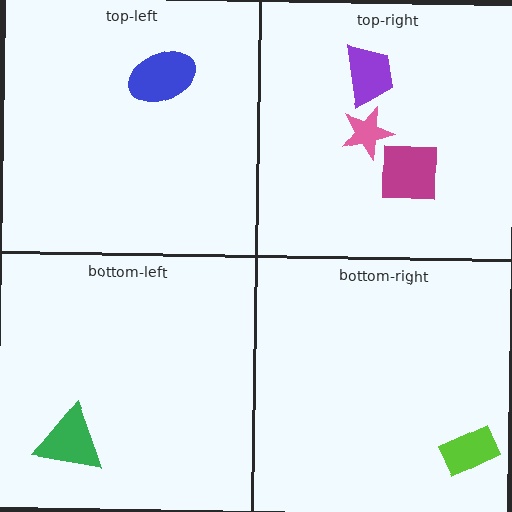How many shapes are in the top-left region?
1.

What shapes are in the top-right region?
The pink star, the purple trapezoid, the magenta square.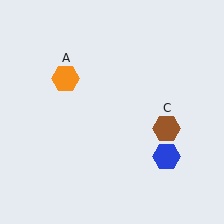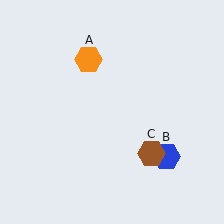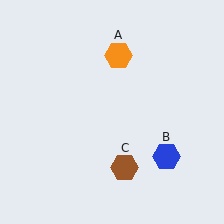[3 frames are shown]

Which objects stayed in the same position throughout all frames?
Blue hexagon (object B) remained stationary.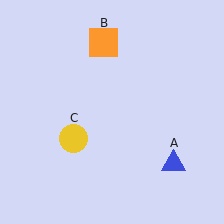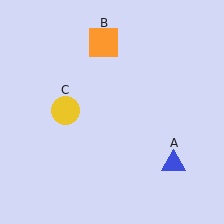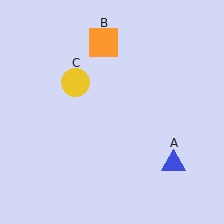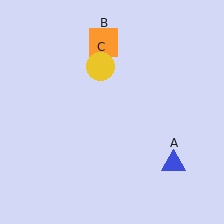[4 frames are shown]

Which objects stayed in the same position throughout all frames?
Blue triangle (object A) and orange square (object B) remained stationary.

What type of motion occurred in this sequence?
The yellow circle (object C) rotated clockwise around the center of the scene.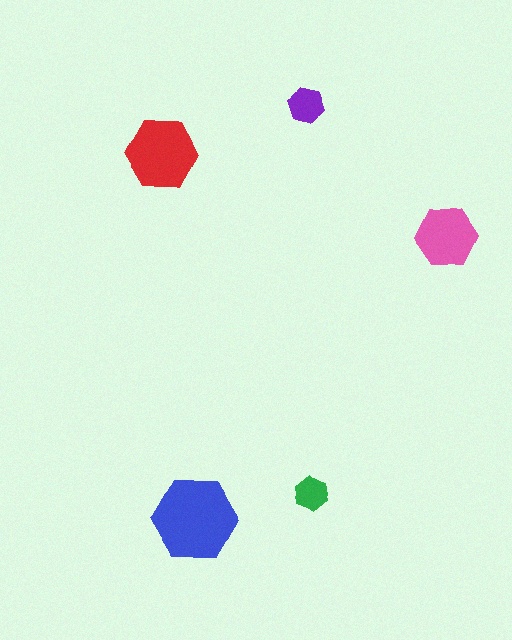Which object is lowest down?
The blue hexagon is bottommost.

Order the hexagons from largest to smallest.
the blue one, the red one, the pink one, the purple one, the green one.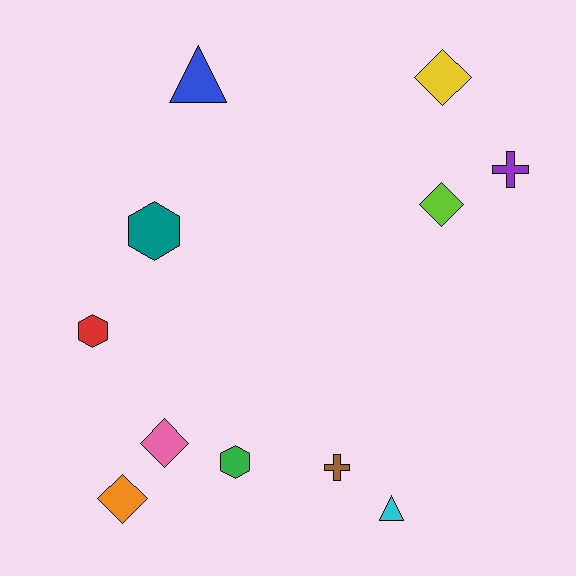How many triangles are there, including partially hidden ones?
There are 2 triangles.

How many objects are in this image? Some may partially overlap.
There are 11 objects.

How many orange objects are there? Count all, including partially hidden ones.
There is 1 orange object.